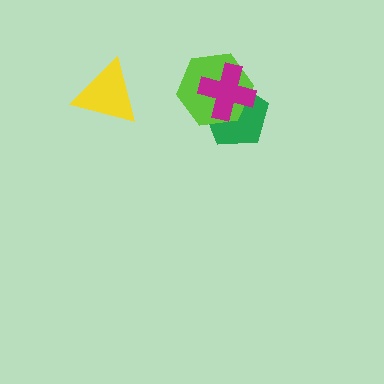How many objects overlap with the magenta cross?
2 objects overlap with the magenta cross.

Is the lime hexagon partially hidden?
Yes, it is partially covered by another shape.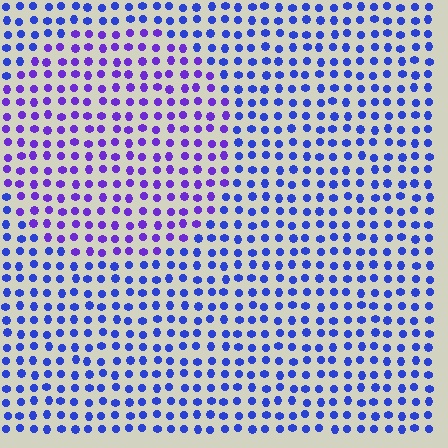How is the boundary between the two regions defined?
The boundary is defined purely by a slight shift in hue (about 33 degrees). Spacing, size, and orientation are identical on both sides.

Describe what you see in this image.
The image is filled with small blue elements in a uniform arrangement. A circle-shaped region is visible where the elements are tinted to a slightly different hue, forming a subtle color boundary.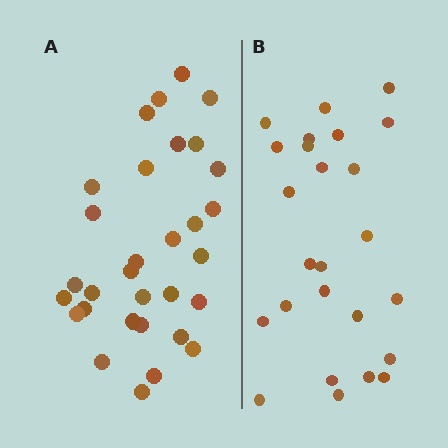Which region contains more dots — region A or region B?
Region A (the left region) has more dots.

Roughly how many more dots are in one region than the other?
Region A has about 6 more dots than region B.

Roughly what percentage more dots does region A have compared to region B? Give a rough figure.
About 25% more.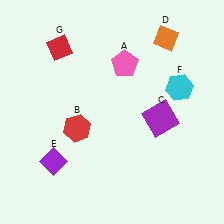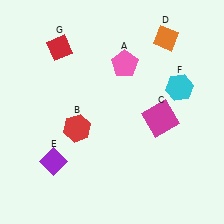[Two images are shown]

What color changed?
The square (C) changed from purple in Image 1 to magenta in Image 2.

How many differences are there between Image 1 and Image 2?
There is 1 difference between the two images.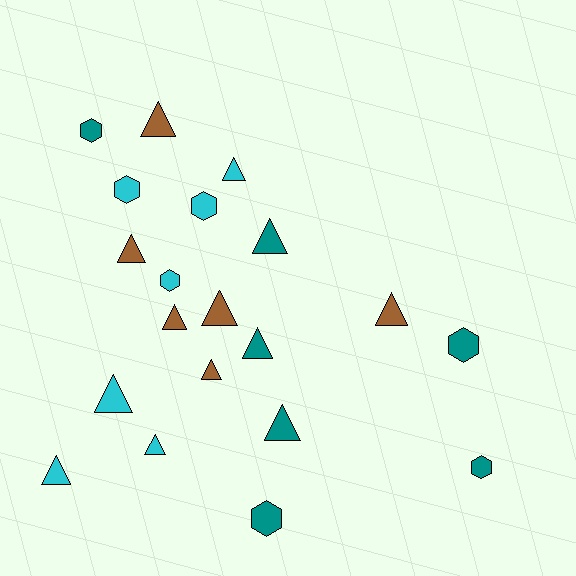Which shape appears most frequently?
Triangle, with 13 objects.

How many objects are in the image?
There are 20 objects.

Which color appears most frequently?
Cyan, with 7 objects.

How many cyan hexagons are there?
There are 3 cyan hexagons.